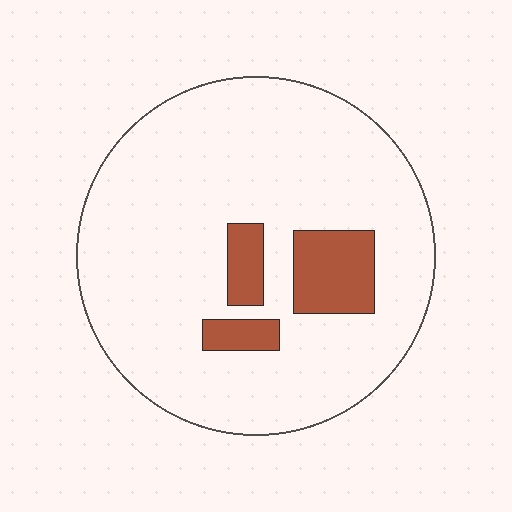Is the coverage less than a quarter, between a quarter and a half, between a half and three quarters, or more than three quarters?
Less than a quarter.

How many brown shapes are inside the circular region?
3.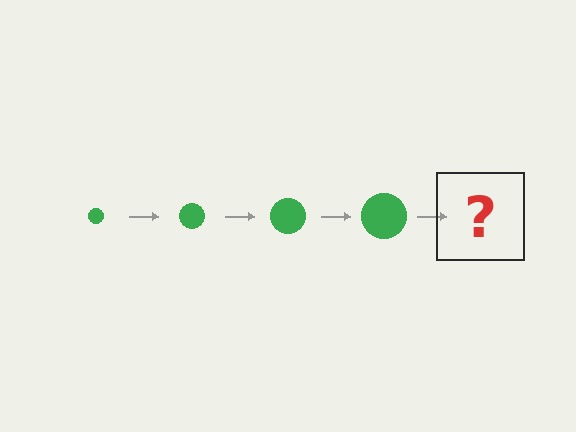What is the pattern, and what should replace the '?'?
The pattern is that the circle gets progressively larger each step. The '?' should be a green circle, larger than the previous one.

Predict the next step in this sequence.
The next step is a green circle, larger than the previous one.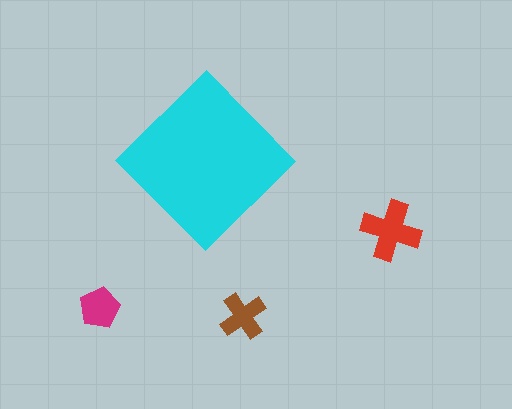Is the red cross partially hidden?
No, the red cross is fully visible.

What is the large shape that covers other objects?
A cyan diamond.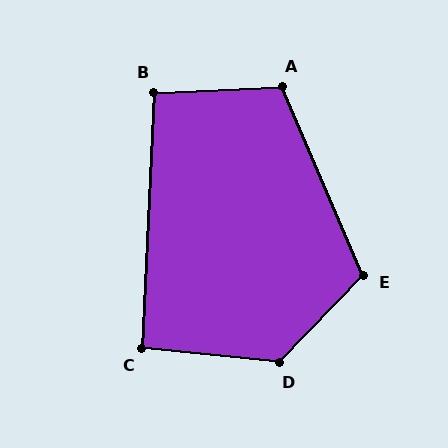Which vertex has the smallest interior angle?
C, at approximately 93 degrees.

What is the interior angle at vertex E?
Approximately 113 degrees (obtuse).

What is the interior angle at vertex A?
Approximately 111 degrees (obtuse).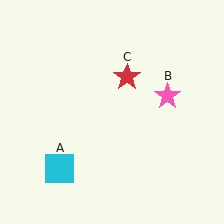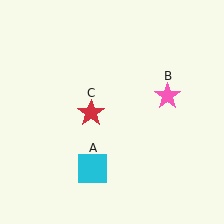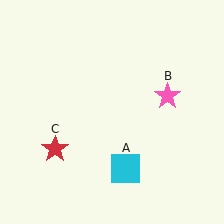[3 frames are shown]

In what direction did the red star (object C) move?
The red star (object C) moved down and to the left.